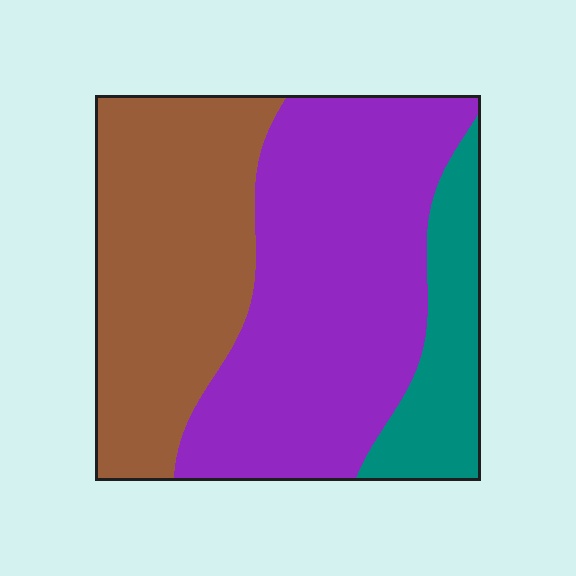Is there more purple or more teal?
Purple.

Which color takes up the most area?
Purple, at roughly 50%.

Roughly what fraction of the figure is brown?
Brown takes up about three eighths (3/8) of the figure.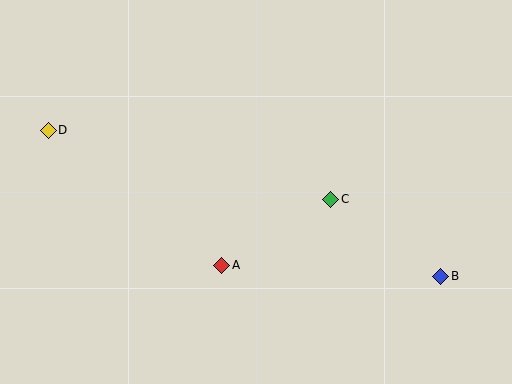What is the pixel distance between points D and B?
The distance between D and B is 419 pixels.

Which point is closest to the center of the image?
Point C at (331, 199) is closest to the center.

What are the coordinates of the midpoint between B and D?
The midpoint between B and D is at (244, 203).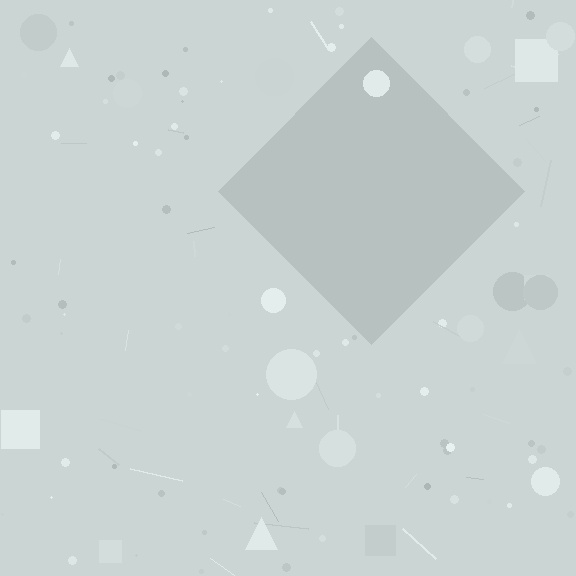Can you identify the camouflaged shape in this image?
The camouflaged shape is a diamond.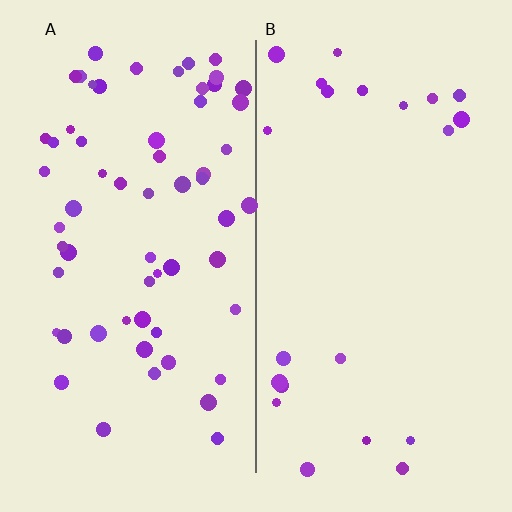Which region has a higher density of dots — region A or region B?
A (the left).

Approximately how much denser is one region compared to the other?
Approximately 2.8× — region A over region B.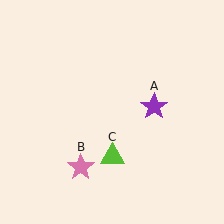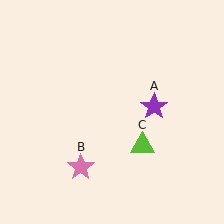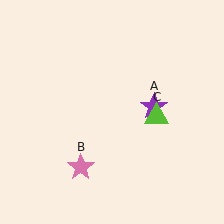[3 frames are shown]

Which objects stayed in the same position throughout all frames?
Purple star (object A) and pink star (object B) remained stationary.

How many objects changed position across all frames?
1 object changed position: lime triangle (object C).